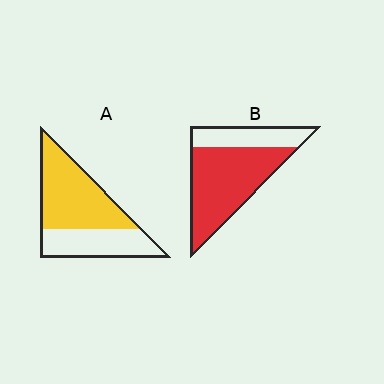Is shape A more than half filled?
Yes.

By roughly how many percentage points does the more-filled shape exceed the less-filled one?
By roughly 10 percentage points (B over A).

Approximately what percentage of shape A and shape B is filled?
A is approximately 60% and B is approximately 70%.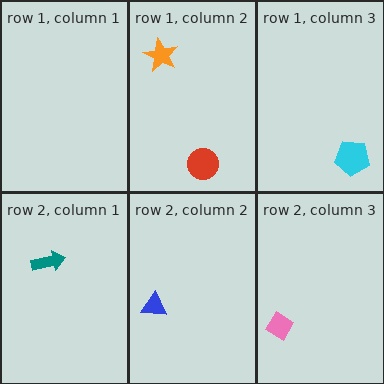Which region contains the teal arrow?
The row 2, column 1 region.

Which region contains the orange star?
The row 1, column 2 region.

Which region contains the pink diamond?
The row 2, column 3 region.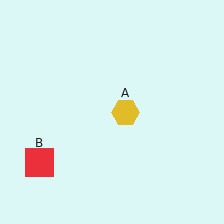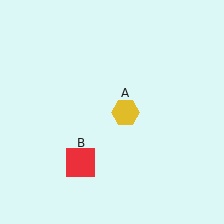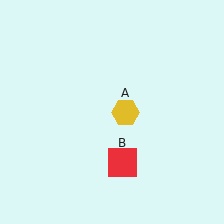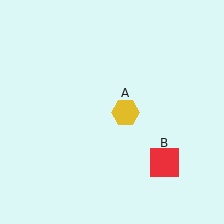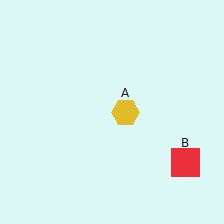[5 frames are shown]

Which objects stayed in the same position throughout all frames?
Yellow hexagon (object A) remained stationary.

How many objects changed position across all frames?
1 object changed position: red square (object B).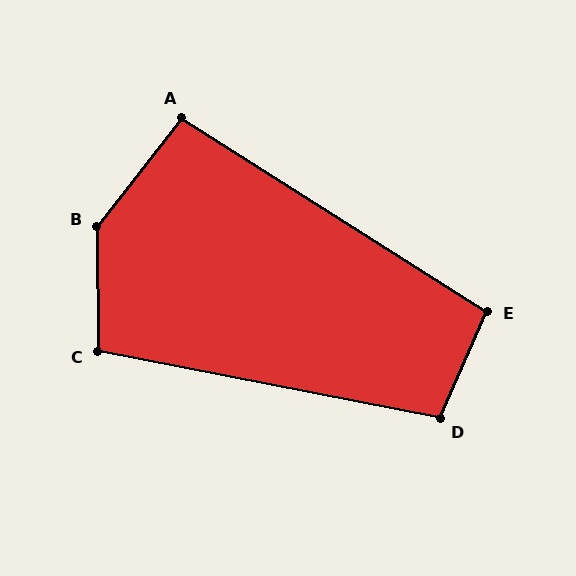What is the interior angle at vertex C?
Approximately 101 degrees (obtuse).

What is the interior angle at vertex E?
Approximately 99 degrees (obtuse).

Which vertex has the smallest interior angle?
A, at approximately 95 degrees.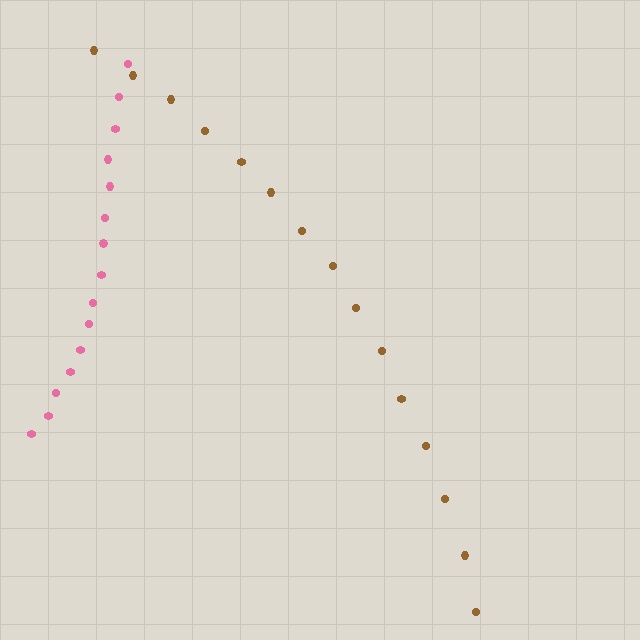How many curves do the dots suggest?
There are 2 distinct paths.